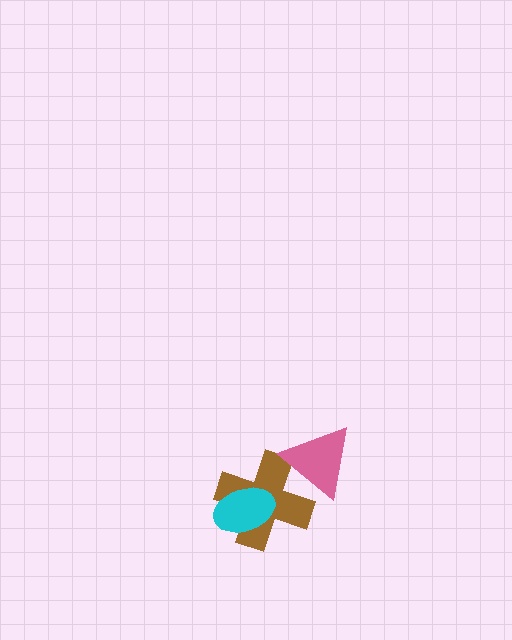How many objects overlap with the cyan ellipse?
1 object overlaps with the cyan ellipse.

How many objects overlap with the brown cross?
2 objects overlap with the brown cross.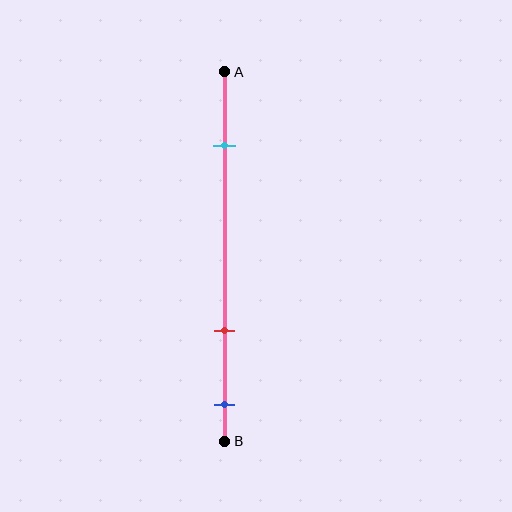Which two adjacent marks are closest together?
The red and blue marks are the closest adjacent pair.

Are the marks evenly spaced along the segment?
No, the marks are not evenly spaced.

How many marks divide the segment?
There are 3 marks dividing the segment.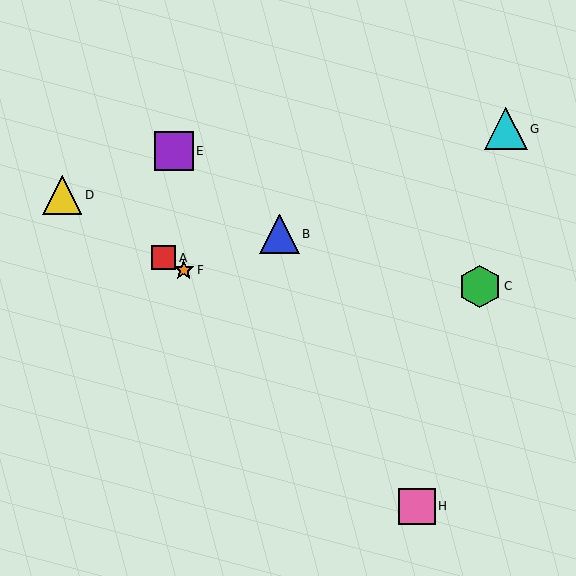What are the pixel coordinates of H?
Object H is at (417, 506).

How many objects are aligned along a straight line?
3 objects (A, D, F) are aligned along a straight line.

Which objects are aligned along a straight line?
Objects A, D, F are aligned along a straight line.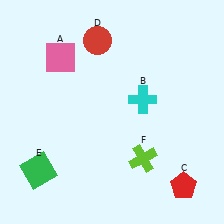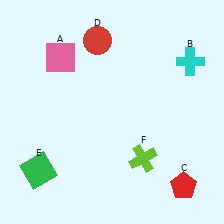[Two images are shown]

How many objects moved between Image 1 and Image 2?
1 object moved between the two images.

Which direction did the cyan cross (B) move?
The cyan cross (B) moved right.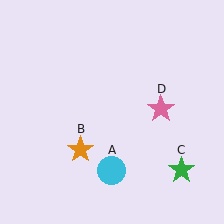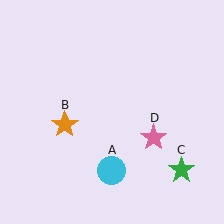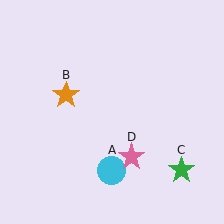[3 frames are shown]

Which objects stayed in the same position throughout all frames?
Cyan circle (object A) and green star (object C) remained stationary.